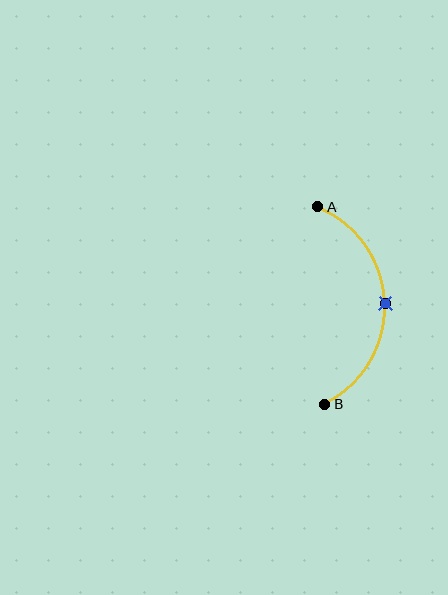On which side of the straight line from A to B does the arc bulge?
The arc bulges to the right of the straight line connecting A and B.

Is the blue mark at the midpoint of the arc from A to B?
Yes. The blue mark lies on the arc at equal arc-length from both A and B — it is the arc midpoint.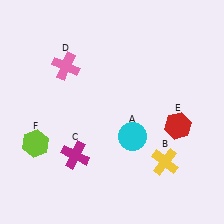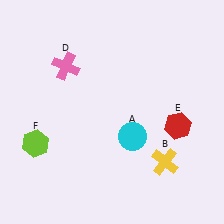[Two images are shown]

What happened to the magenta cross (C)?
The magenta cross (C) was removed in Image 2. It was in the bottom-left area of Image 1.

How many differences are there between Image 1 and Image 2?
There is 1 difference between the two images.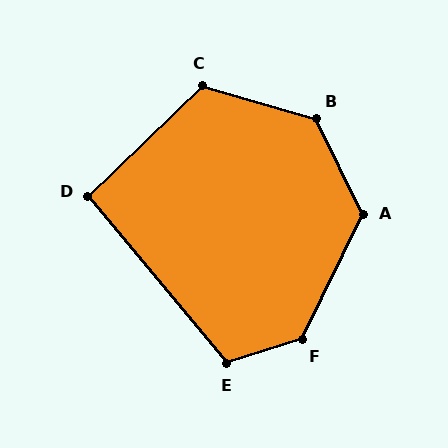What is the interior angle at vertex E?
Approximately 112 degrees (obtuse).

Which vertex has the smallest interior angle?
D, at approximately 94 degrees.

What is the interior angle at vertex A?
Approximately 128 degrees (obtuse).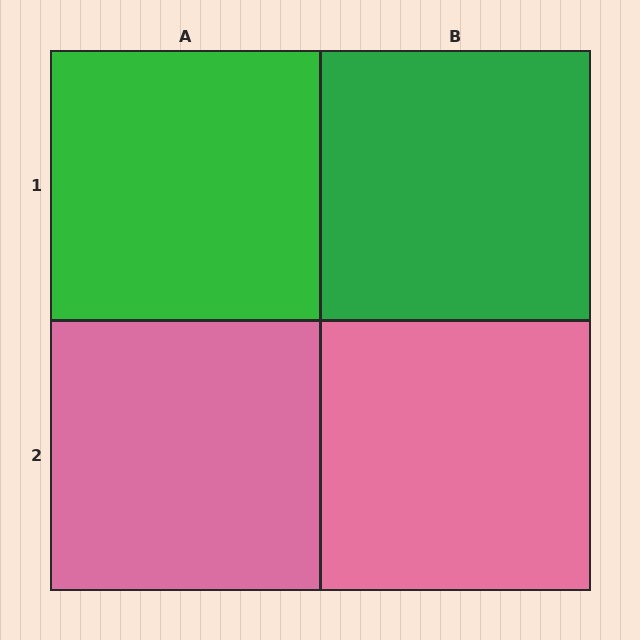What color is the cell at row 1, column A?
Green.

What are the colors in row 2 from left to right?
Pink, pink.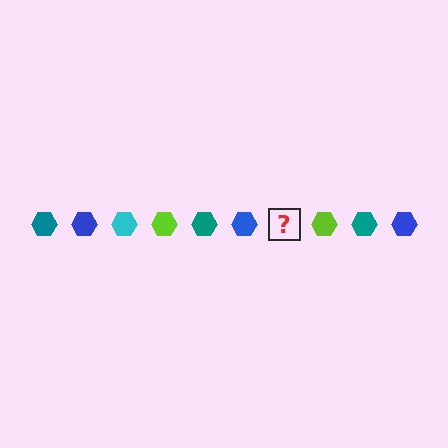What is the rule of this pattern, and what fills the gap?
The rule is that the pattern cycles through teal, blue, cyan, lime hexagons. The gap should be filled with a cyan hexagon.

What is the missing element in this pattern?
The missing element is a cyan hexagon.